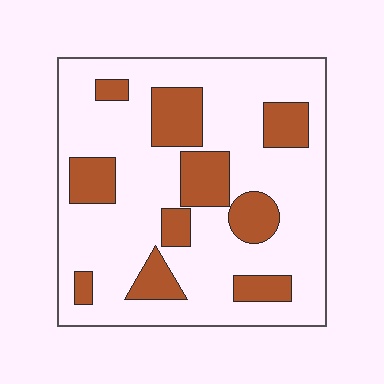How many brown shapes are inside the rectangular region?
10.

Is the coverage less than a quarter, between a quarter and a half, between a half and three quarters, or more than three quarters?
Between a quarter and a half.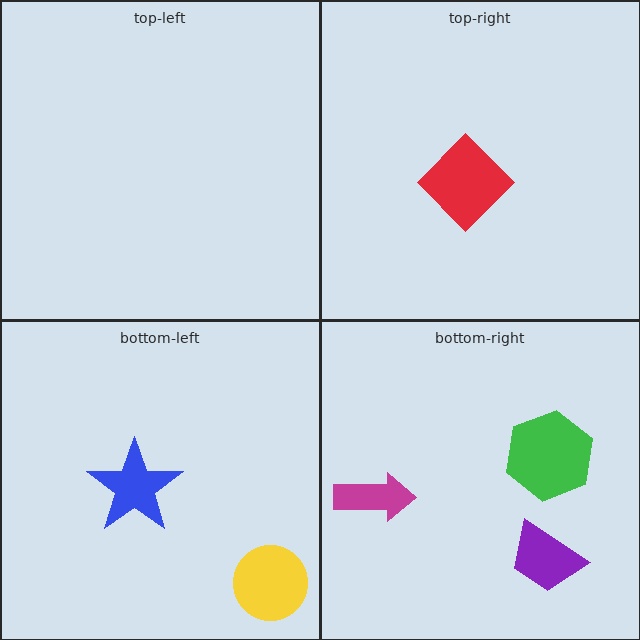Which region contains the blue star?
The bottom-left region.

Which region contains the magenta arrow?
The bottom-right region.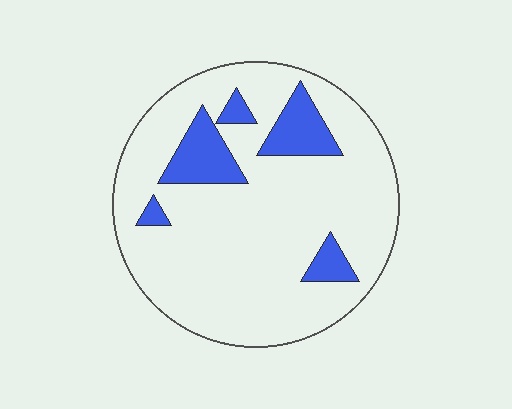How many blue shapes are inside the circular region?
5.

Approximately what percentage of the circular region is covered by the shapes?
Approximately 15%.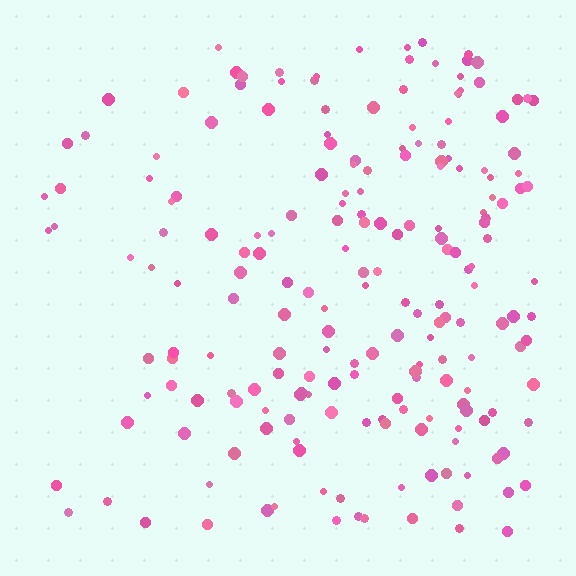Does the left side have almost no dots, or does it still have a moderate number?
Still a moderate number, just noticeably fewer than the right.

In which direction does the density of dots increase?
From left to right, with the right side densest.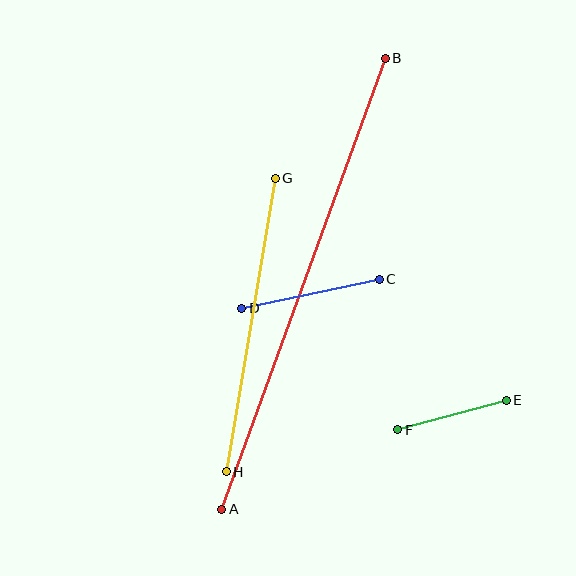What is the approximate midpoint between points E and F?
The midpoint is at approximately (452, 415) pixels.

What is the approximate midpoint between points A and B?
The midpoint is at approximately (303, 284) pixels.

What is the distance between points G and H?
The distance is approximately 297 pixels.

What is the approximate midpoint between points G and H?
The midpoint is at approximately (251, 325) pixels.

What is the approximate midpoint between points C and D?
The midpoint is at approximately (310, 294) pixels.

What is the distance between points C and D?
The distance is approximately 141 pixels.